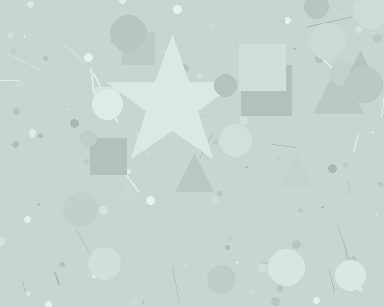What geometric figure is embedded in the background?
A star is embedded in the background.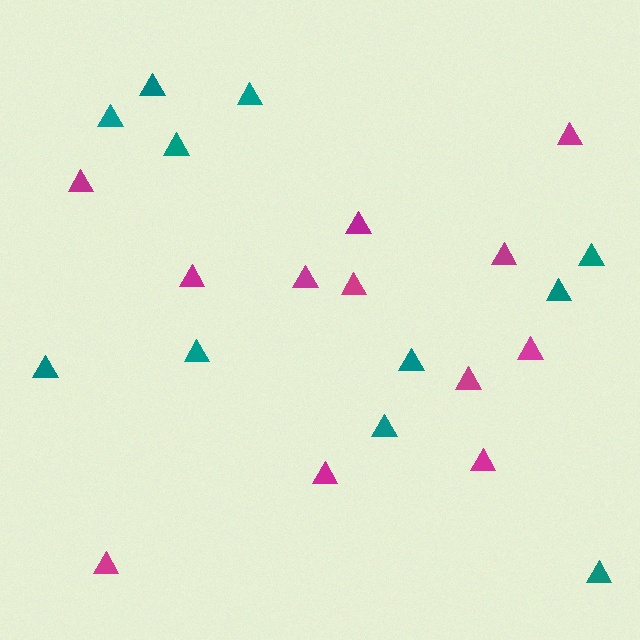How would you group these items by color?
There are 2 groups: one group of magenta triangles (12) and one group of teal triangles (11).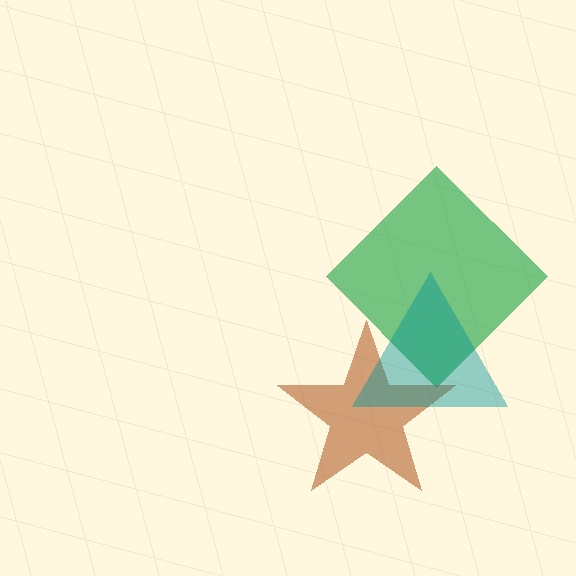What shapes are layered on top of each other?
The layered shapes are: a green diamond, a brown star, a teal triangle.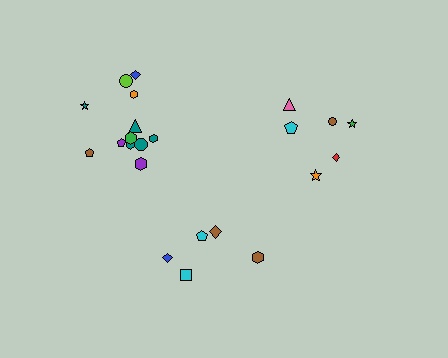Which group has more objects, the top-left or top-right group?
The top-left group.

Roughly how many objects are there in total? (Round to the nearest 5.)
Roughly 25 objects in total.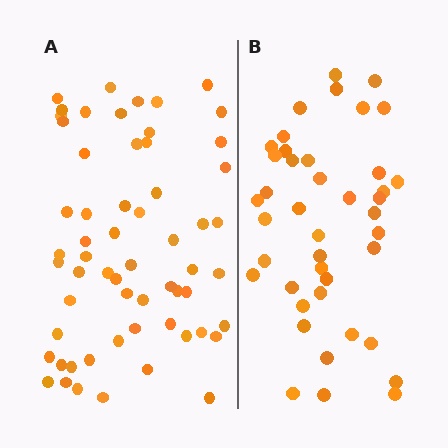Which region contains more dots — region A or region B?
Region A (the left region) has more dots.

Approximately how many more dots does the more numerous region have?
Region A has approximately 20 more dots than region B.